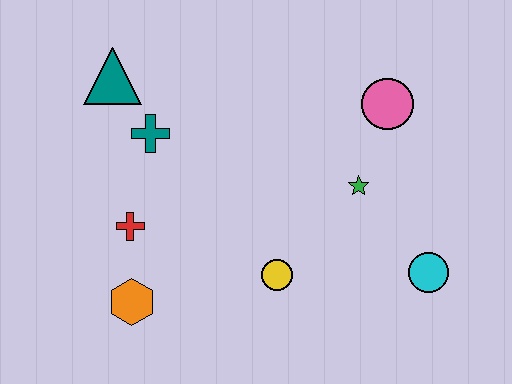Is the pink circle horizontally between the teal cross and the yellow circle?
No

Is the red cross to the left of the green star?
Yes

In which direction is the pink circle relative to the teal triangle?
The pink circle is to the right of the teal triangle.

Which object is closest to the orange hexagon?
The red cross is closest to the orange hexagon.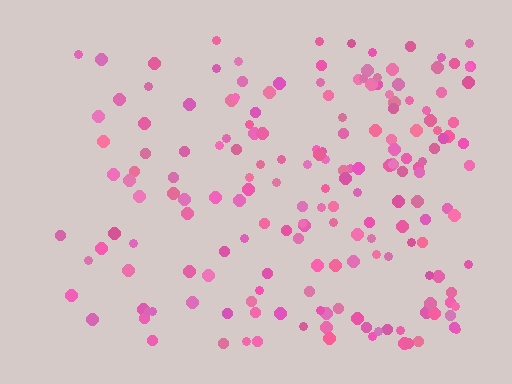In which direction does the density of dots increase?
From left to right, with the right side densest.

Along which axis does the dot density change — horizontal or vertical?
Horizontal.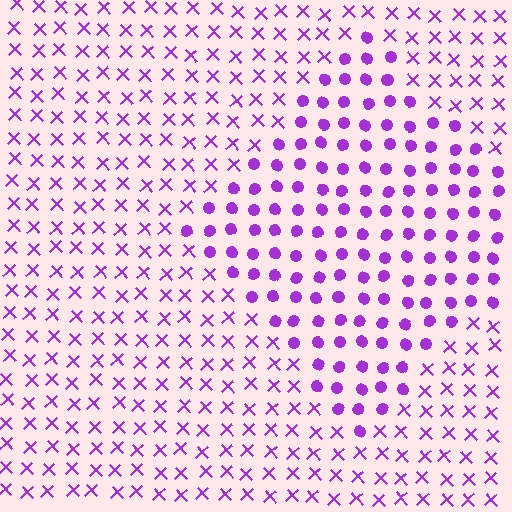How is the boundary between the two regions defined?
The boundary is defined by a change in element shape: circles inside vs. X marks outside. All elements share the same color and spacing.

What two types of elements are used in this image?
The image uses circles inside the diamond region and X marks outside it.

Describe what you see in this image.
The image is filled with small purple elements arranged in a uniform grid. A diamond-shaped region contains circles, while the surrounding area contains X marks. The boundary is defined purely by the change in element shape.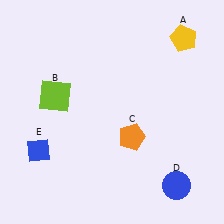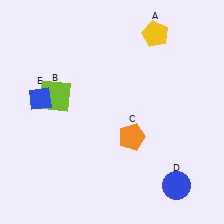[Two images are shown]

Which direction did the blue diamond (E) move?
The blue diamond (E) moved up.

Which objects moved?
The objects that moved are: the yellow pentagon (A), the blue diamond (E).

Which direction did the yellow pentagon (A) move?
The yellow pentagon (A) moved left.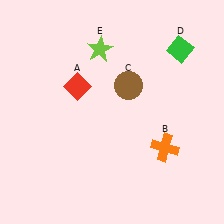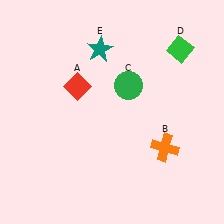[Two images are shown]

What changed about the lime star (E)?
In Image 1, E is lime. In Image 2, it changed to teal.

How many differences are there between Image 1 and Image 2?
There are 2 differences between the two images.